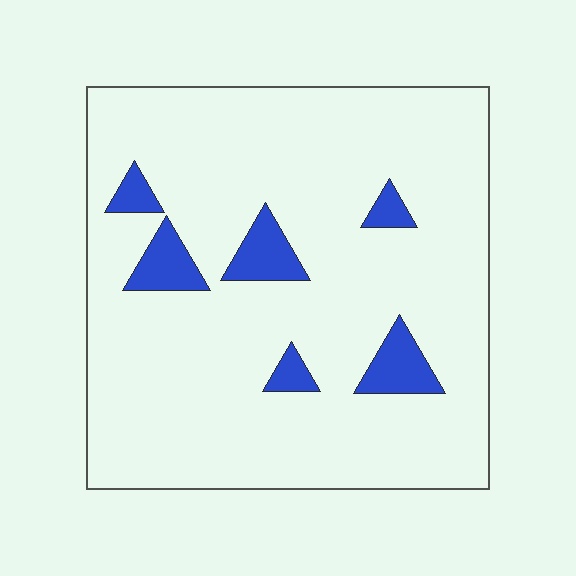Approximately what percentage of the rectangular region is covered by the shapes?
Approximately 10%.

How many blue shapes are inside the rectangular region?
6.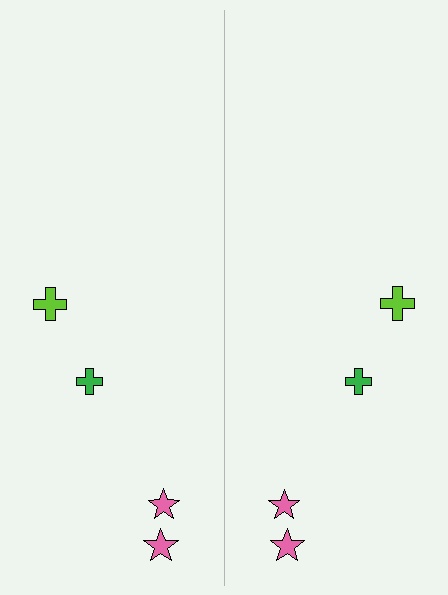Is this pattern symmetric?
Yes, this pattern has bilateral (reflection) symmetry.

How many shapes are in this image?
There are 8 shapes in this image.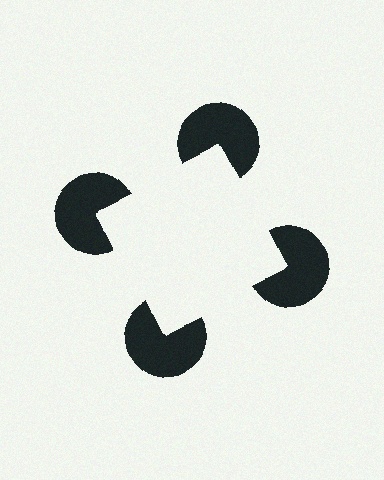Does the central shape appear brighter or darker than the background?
It typically appears slightly brighter than the background, even though no actual brightness change is drawn.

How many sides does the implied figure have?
4 sides.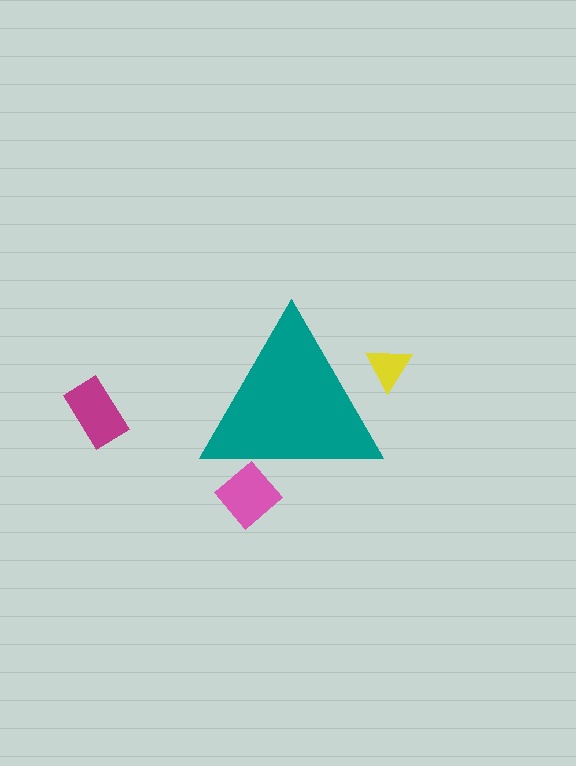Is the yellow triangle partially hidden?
Yes, the yellow triangle is partially hidden behind the teal triangle.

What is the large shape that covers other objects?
A teal triangle.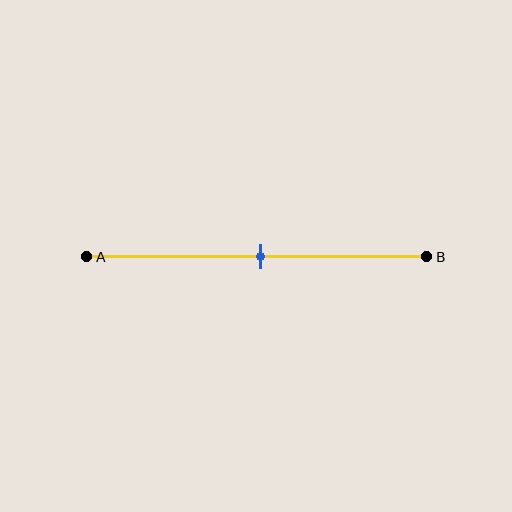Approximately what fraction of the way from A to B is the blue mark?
The blue mark is approximately 50% of the way from A to B.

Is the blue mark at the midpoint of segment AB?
Yes, the mark is approximately at the midpoint.